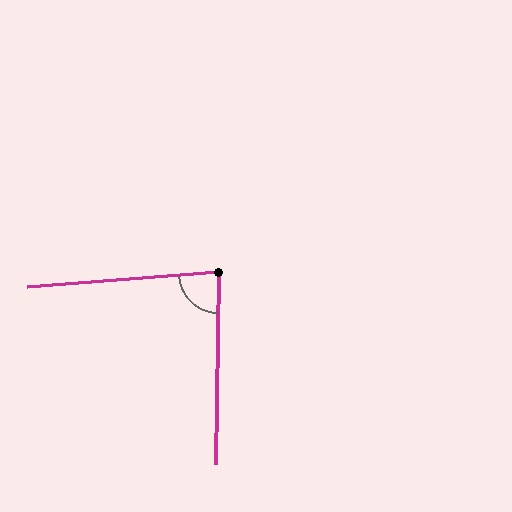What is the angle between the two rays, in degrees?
Approximately 85 degrees.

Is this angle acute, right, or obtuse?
It is acute.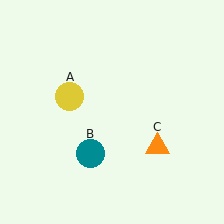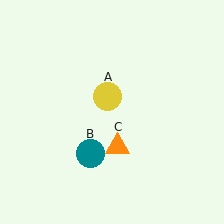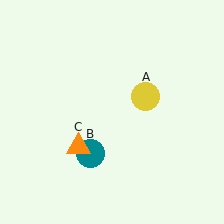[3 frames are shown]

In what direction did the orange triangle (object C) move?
The orange triangle (object C) moved left.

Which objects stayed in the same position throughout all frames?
Teal circle (object B) remained stationary.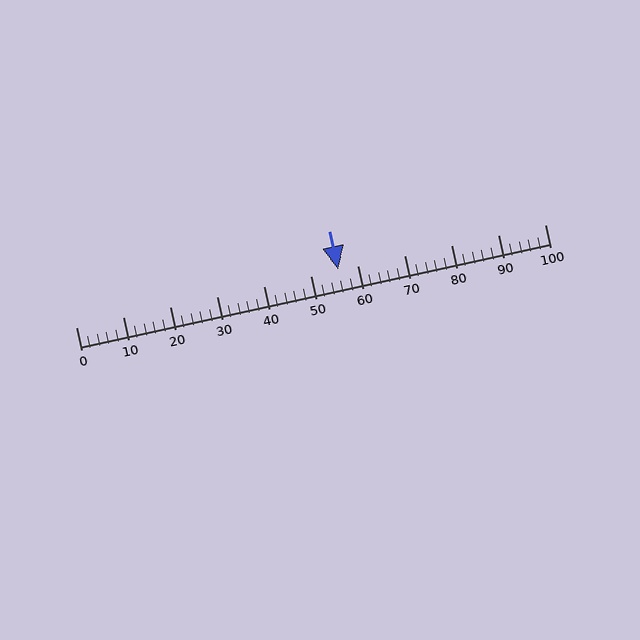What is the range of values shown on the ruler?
The ruler shows values from 0 to 100.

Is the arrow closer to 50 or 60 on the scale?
The arrow is closer to 60.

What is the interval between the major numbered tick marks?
The major tick marks are spaced 10 units apart.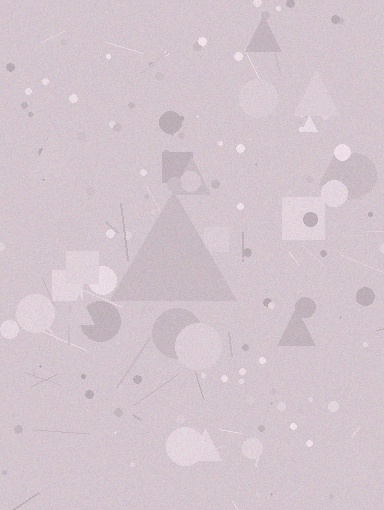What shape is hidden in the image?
A triangle is hidden in the image.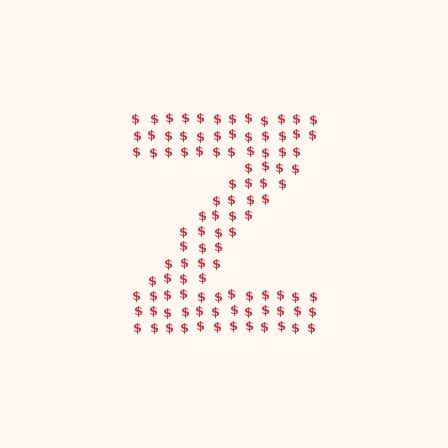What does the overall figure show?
The overall figure shows the letter Z.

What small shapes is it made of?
It is made of small dollar signs.